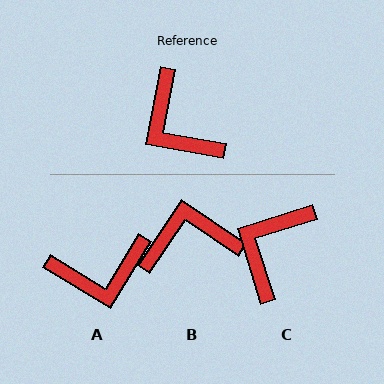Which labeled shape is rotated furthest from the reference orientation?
B, about 113 degrees away.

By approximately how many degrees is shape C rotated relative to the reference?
Approximately 62 degrees clockwise.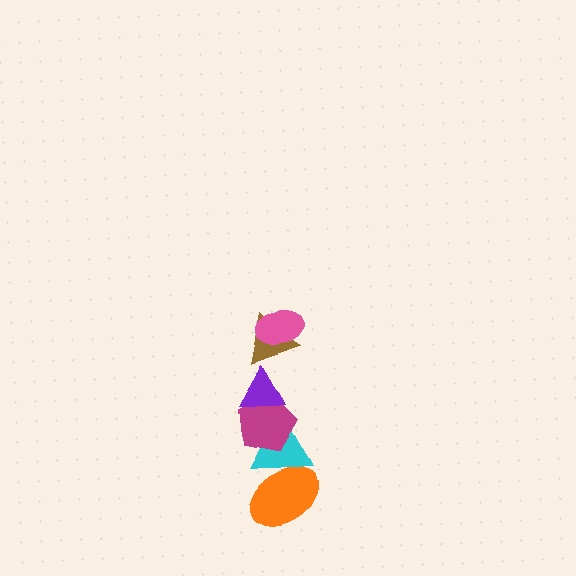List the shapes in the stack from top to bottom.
From top to bottom: the pink ellipse, the brown triangle, the purple triangle, the magenta pentagon, the cyan triangle, the orange ellipse.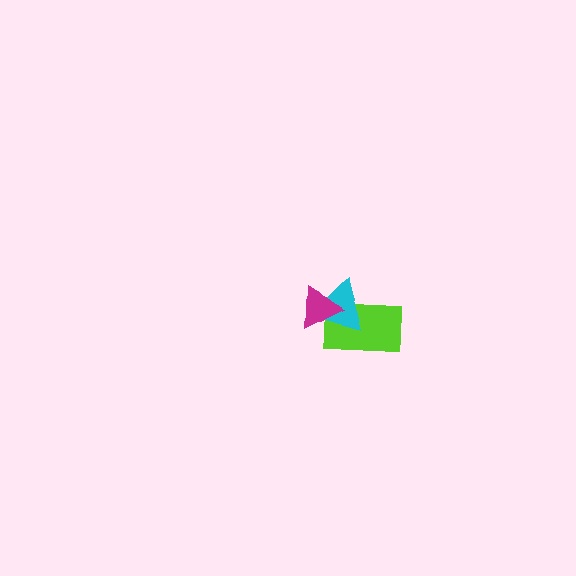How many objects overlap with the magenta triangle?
2 objects overlap with the magenta triangle.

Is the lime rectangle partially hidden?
Yes, it is partially covered by another shape.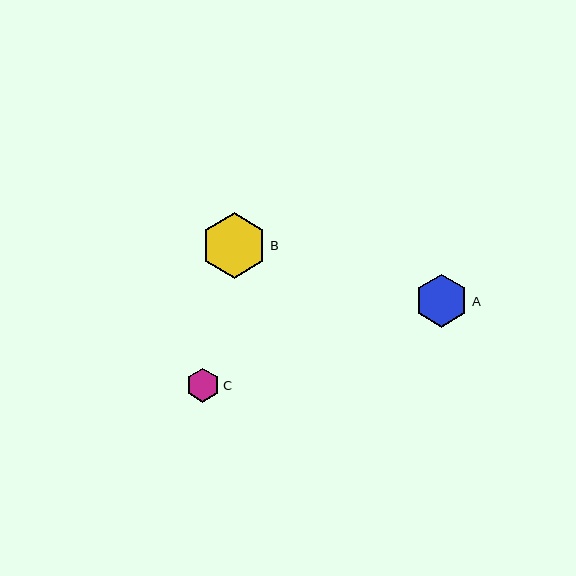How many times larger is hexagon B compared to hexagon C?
Hexagon B is approximately 1.9 times the size of hexagon C.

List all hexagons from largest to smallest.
From largest to smallest: B, A, C.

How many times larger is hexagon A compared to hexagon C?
Hexagon A is approximately 1.6 times the size of hexagon C.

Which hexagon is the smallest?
Hexagon C is the smallest with a size of approximately 34 pixels.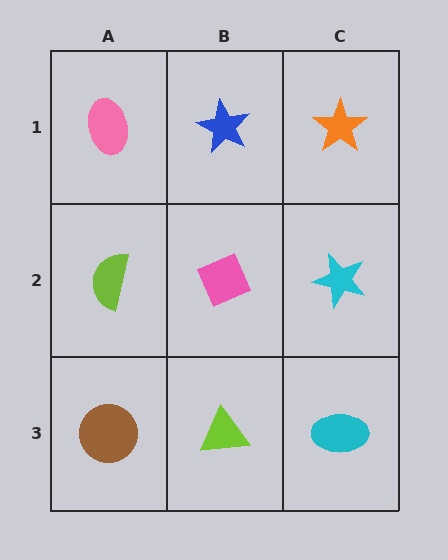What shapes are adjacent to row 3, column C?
A cyan star (row 2, column C), a lime triangle (row 3, column B).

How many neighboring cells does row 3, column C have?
2.